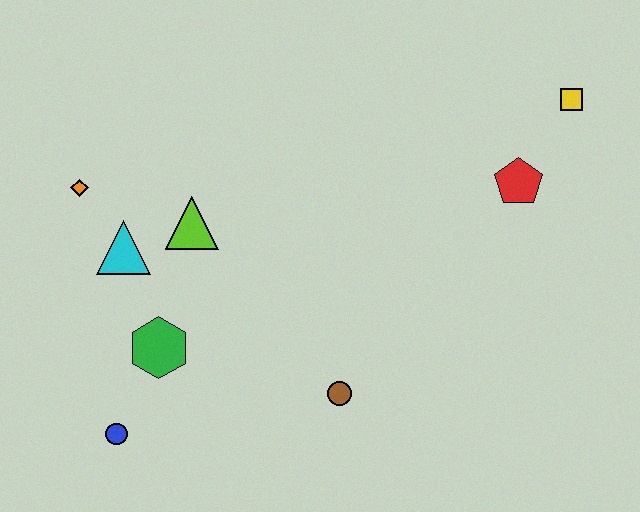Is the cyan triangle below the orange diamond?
Yes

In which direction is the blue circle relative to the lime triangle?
The blue circle is below the lime triangle.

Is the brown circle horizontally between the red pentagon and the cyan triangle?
Yes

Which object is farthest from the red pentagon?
The blue circle is farthest from the red pentagon.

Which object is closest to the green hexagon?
The blue circle is closest to the green hexagon.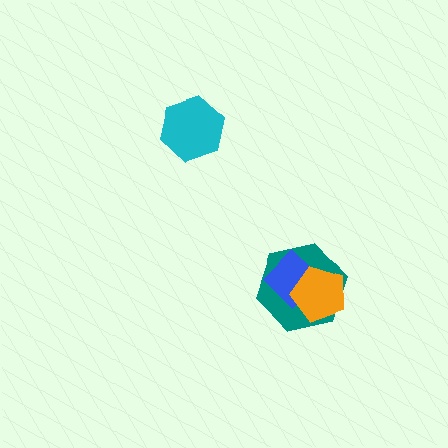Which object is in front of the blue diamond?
The orange pentagon is in front of the blue diamond.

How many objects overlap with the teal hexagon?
2 objects overlap with the teal hexagon.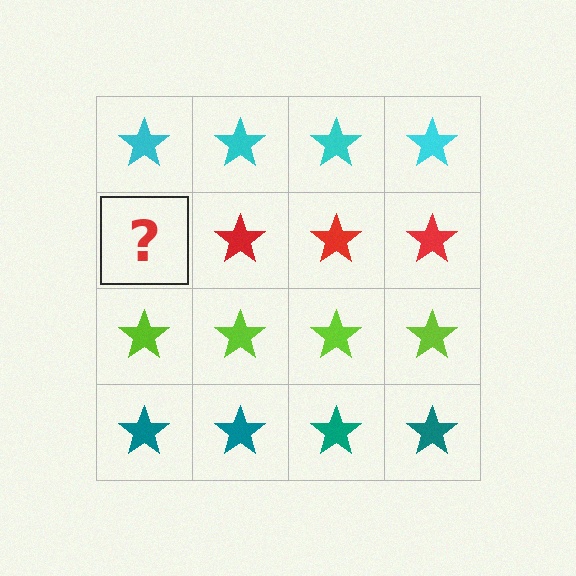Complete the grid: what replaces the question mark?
The question mark should be replaced with a red star.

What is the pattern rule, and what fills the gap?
The rule is that each row has a consistent color. The gap should be filled with a red star.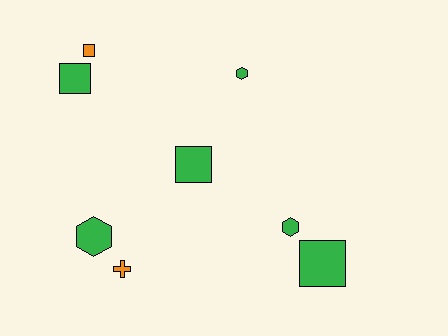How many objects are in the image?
There are 8 objects.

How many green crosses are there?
There are no green crosses.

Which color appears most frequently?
Green, with 6 objects.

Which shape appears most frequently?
Square, with 4 objects.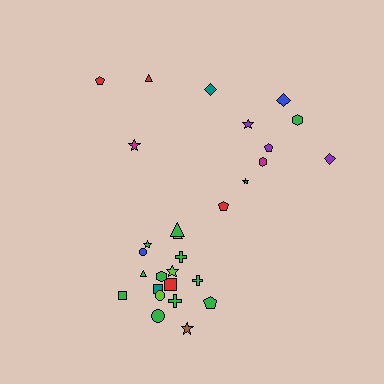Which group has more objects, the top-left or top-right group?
The top-right group.